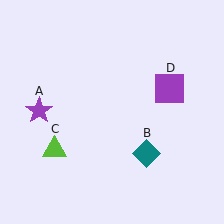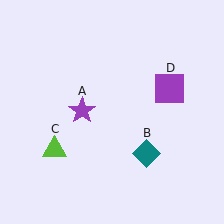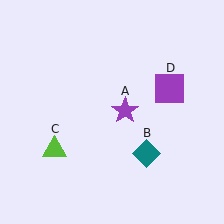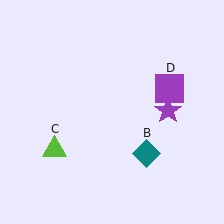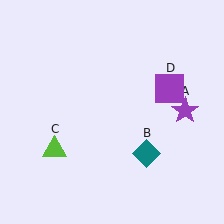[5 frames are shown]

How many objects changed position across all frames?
1 object changed position: purple star (object A).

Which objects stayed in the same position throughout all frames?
Teal diamond (object B) and lime triangle (object C) and purple square (object D) remained stationary.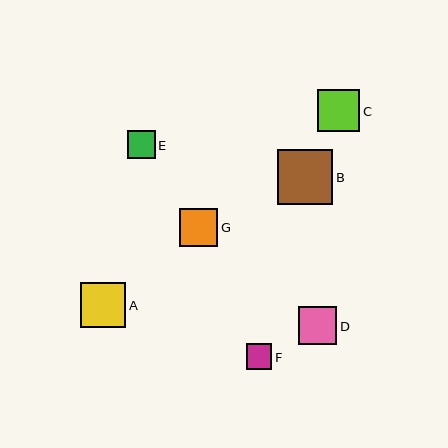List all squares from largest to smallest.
From largest to smallest: B, A, C, G, D, E, F.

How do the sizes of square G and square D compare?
Square G and square D are approximately the same size.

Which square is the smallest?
Square F is the smallest with a size of approximately 25 pixels.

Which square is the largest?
Square B is the largest with a size of approximately 55 pixels.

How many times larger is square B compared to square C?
Square B is approximately 1.3 times the size of square C.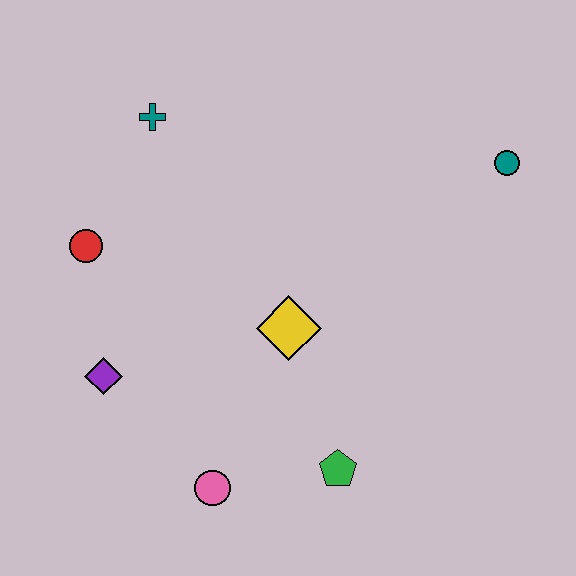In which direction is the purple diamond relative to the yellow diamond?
The purple diamond is to the left of the yellow diamond.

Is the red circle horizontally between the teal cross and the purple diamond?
No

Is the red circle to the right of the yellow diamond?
No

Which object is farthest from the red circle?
The teal circle is farthest from the red circle.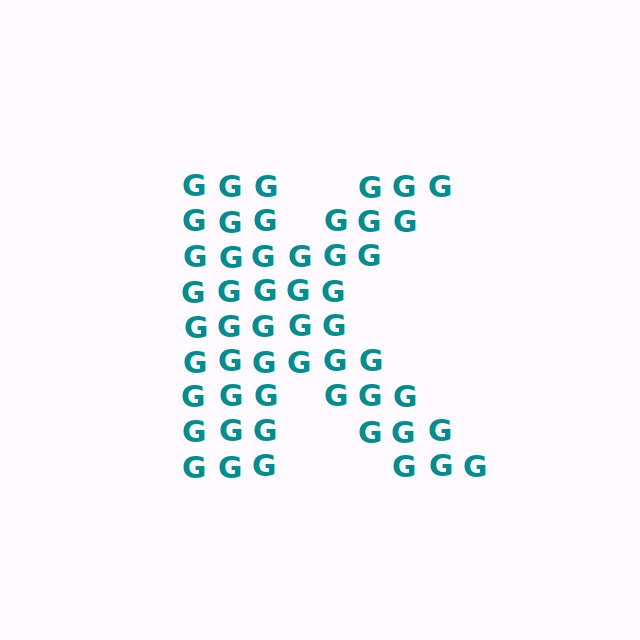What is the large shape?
The large shape is the letter K.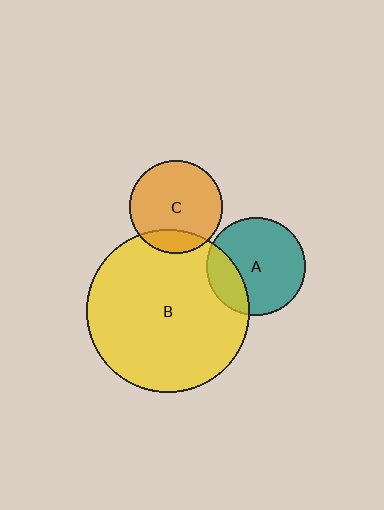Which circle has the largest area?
Circle B (yellow).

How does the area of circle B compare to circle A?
Approximately 2.8 times.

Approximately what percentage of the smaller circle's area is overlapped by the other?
Approximately 25%.